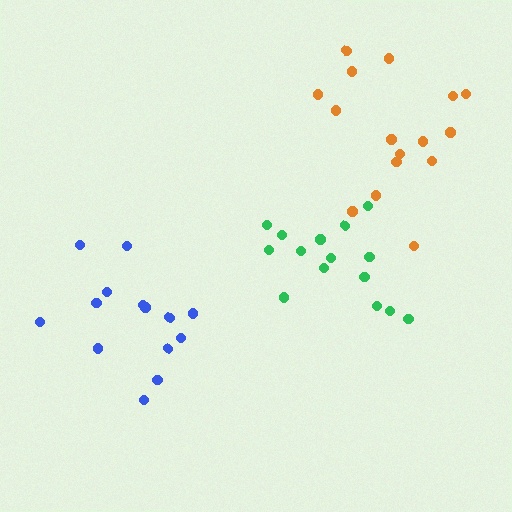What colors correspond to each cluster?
The clusters are colored: blue, green, orange.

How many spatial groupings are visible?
There are 3 spatial groupings.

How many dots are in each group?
Group 1: 15 dots, Group 2: 15 dots, Group 3: 16 dots (46 total).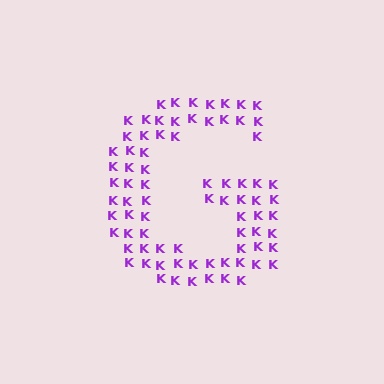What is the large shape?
The large shape is the letter G.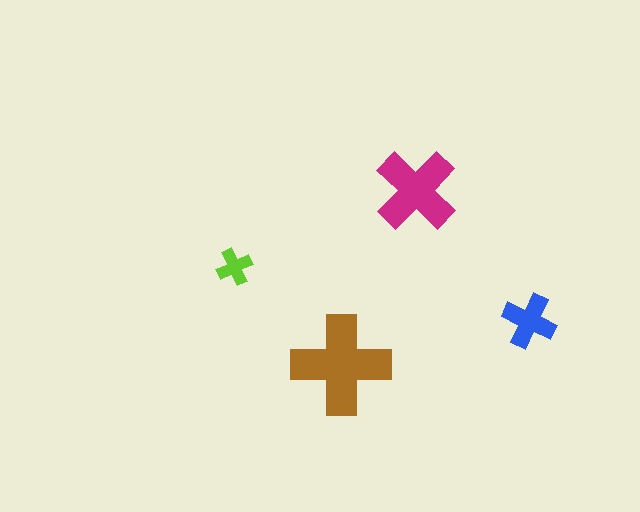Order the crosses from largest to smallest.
the brown one, the magenta one, the blue one, the lime one.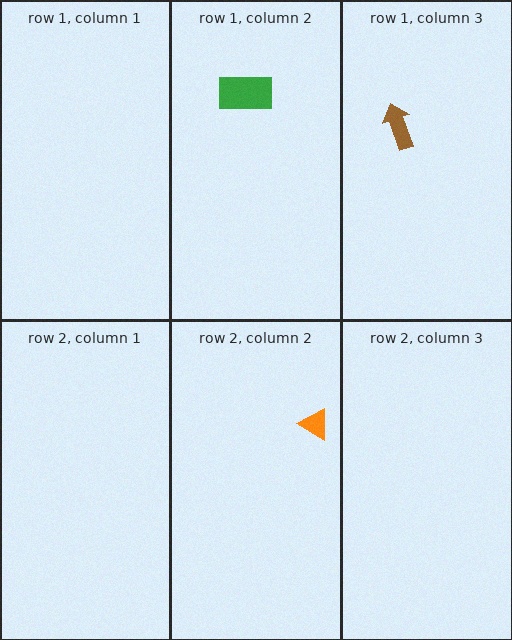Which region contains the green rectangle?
The row 1, column 2 region.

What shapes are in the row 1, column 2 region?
The green rectangle.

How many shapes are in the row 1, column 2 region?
1.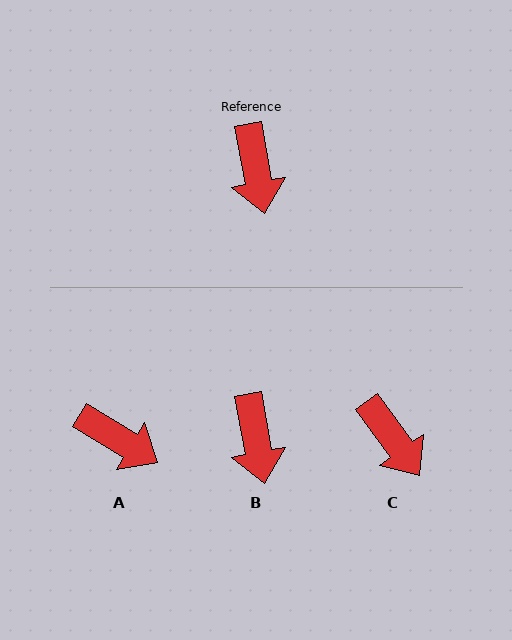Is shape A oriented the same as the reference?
No, it is off by about 48 degrees.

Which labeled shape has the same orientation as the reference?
B.